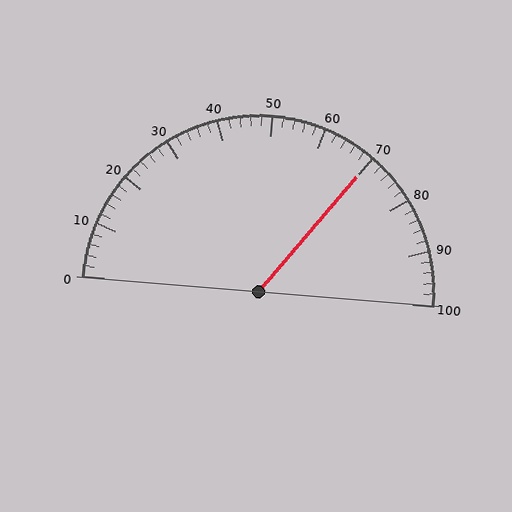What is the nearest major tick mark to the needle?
The nearest major tick mark is 70.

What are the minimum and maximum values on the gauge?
The gauge ranges from 0 to 100.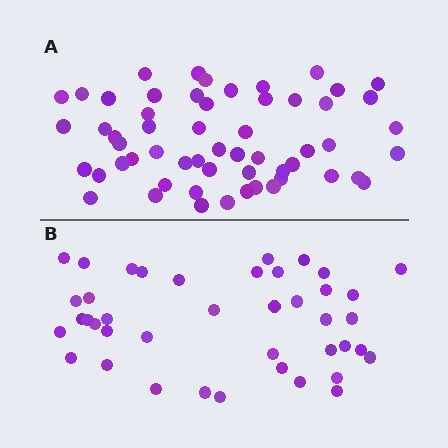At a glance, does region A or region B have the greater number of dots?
Region A (the top region) has more dots.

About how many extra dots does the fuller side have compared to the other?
Region A has approximately 15 more dots than region B.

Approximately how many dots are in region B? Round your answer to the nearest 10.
About 40 dots. (The exact count is 41, which rounds to 40.)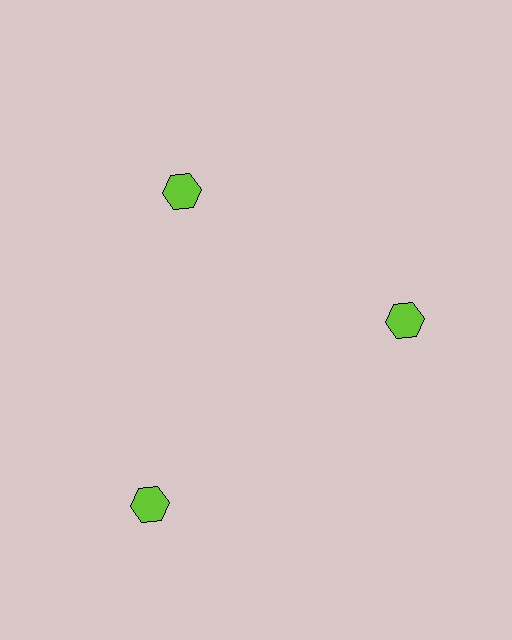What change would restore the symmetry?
The symmetry would be restored by moving it inward, back onto the ring so that all 3 hexagons sit at equal angles and equal distance from the center.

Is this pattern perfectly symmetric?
No. The 3 lime hexagons are arranged in a ring, but one element near the 7 o'clock position is pushed outward from the center, breaking the 3-fold rotational symmetry.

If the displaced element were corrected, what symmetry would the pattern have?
It would have 3-fold rotational symmetry — the pattern would map onto itself every 120 degrees.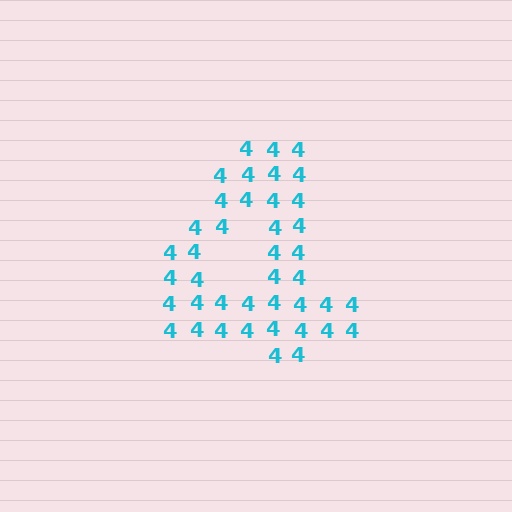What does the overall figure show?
The overall figure shows the digit 4.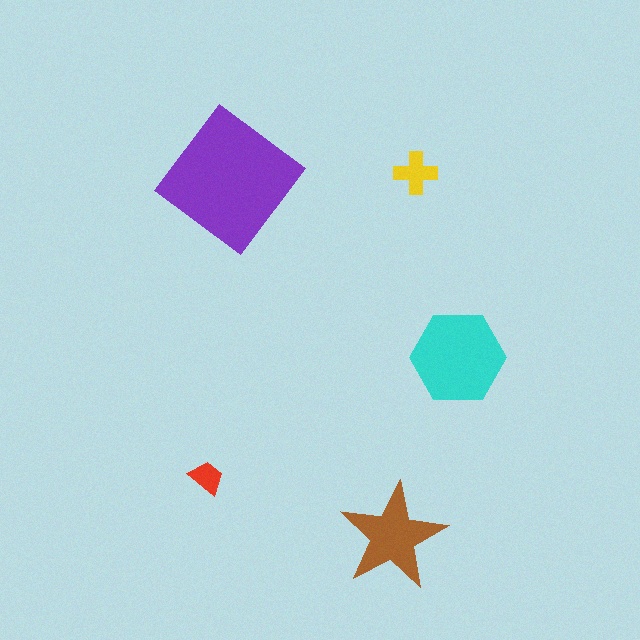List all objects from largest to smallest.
The purple diamond, the cyan hexagon, the brown star, the yellow cross, the red trapezoid.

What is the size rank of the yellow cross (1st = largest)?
4th.